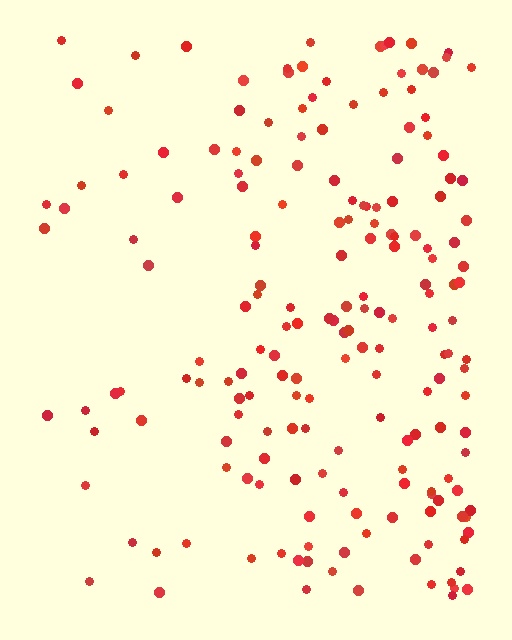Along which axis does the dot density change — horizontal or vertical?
Horizontal.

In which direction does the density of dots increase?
From left to right, with the right side densest.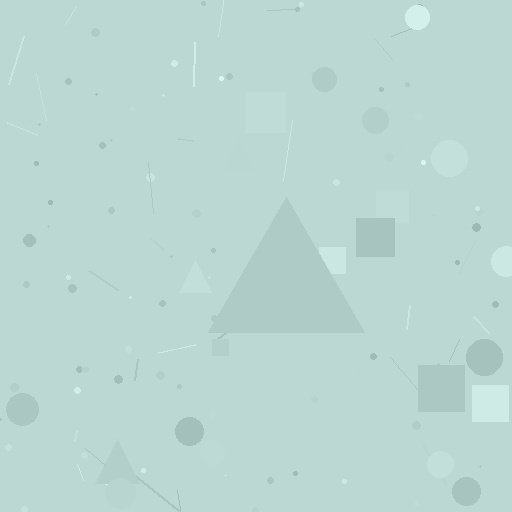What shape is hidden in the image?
A triangle is hidden in the image.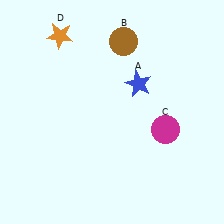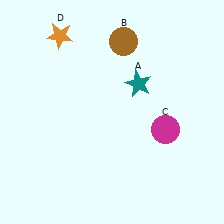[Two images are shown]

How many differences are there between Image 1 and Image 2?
There is 1 difference between the two images.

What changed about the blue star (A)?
In Image 1, A is blue. In Image 2, it changed to teal.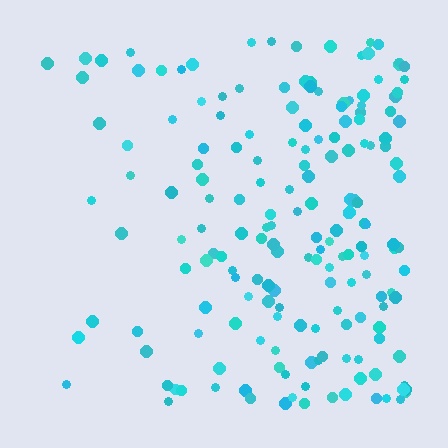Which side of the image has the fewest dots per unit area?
The left.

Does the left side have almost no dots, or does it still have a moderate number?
Still a moderate number, just noticeably fewer than the right.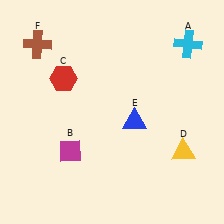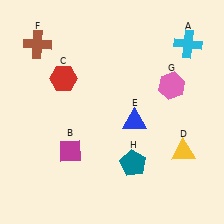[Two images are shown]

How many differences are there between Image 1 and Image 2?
There are 2 differences between the two images.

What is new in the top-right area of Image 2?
A pink hexagon (G) was added in the top-right area of Image 2.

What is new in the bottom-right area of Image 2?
A teal pentagon (H) was added in the bottom-right area of Image 2.